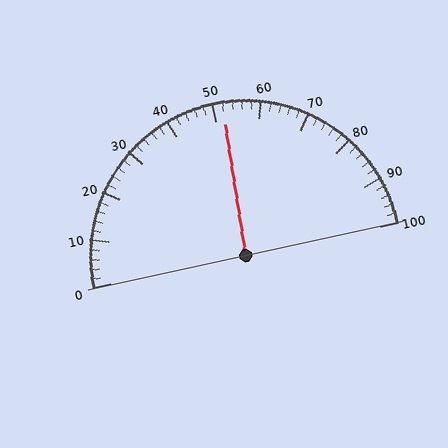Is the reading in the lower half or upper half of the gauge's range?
The reading is in the upper half of the range (0 to 100).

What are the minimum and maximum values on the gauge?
The gauge ranges from 0 to 100.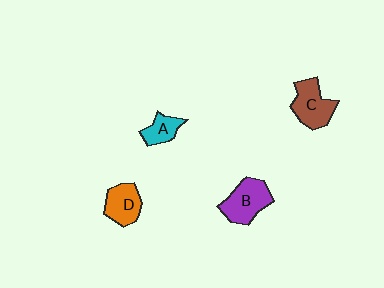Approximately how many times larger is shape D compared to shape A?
Approximately 1.4 times.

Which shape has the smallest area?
Shape A (cyan).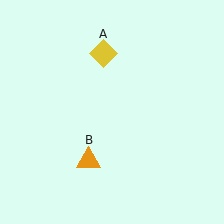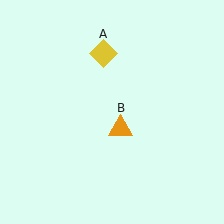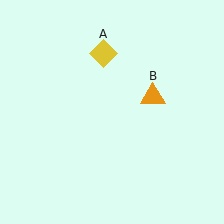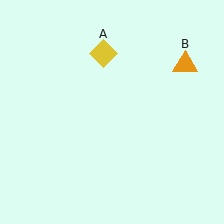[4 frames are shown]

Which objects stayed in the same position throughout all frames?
Yellow diamond (object A) remained stationary.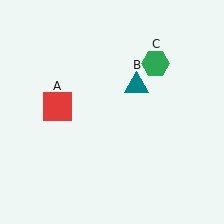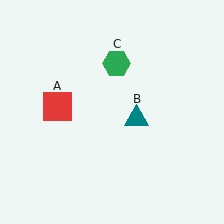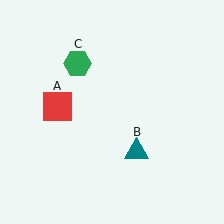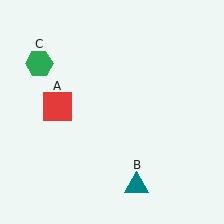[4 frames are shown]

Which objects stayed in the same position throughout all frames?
Red square (object A) remained stationary.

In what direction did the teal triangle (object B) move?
The teal triangle (object B) moved down.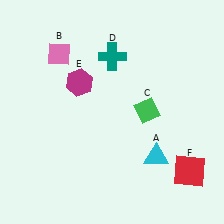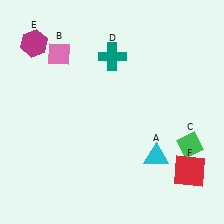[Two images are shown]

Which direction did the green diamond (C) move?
The green diamond (C) moved right.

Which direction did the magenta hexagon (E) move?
The magenta hexagon (E) moved left.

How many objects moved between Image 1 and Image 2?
2 objects moved between the two images.